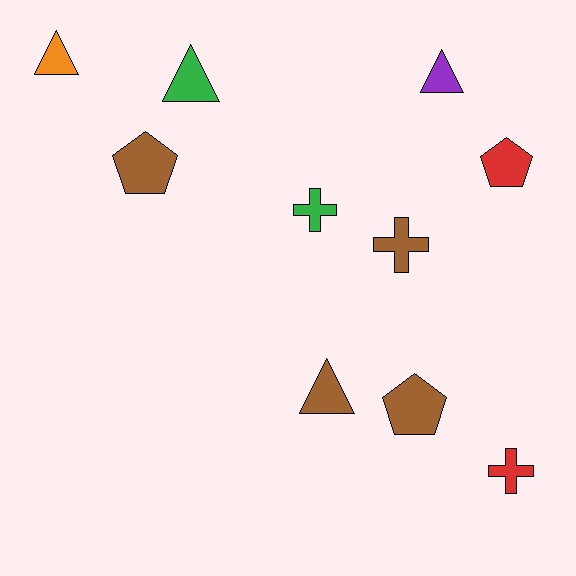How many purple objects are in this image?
There is 1 purple object.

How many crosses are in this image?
There are 3 crosses.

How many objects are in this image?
There are 10 objects.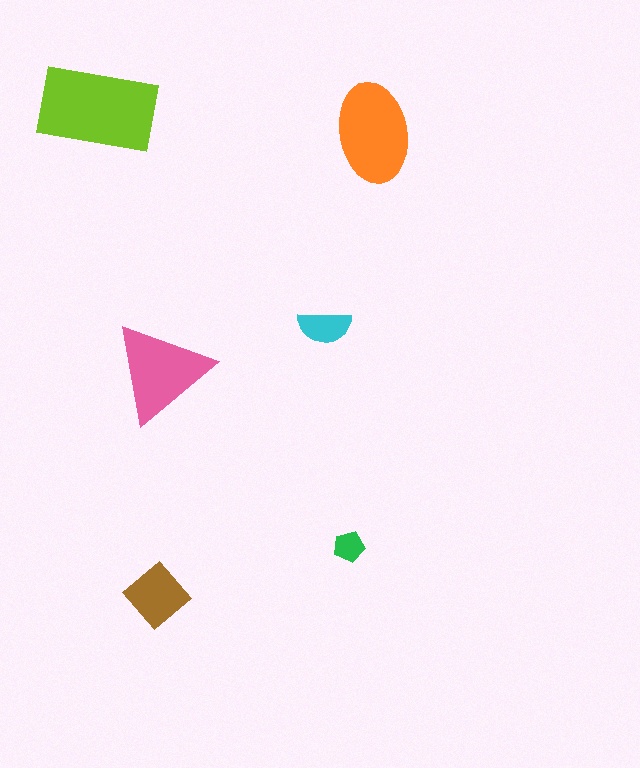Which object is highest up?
The lime rectangle is topmost.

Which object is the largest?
The lime rectangle.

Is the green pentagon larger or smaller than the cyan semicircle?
Smaller.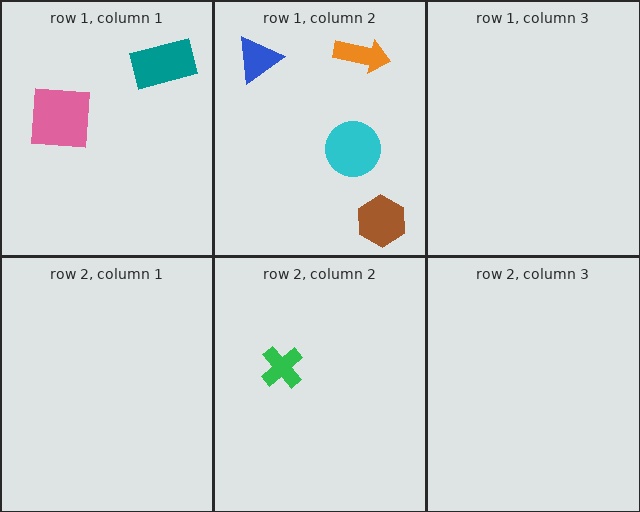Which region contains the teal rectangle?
The row 1, column 1 region.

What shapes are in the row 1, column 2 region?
The orange arrow, the brown hexagon, the blue triangle, the cyan circle.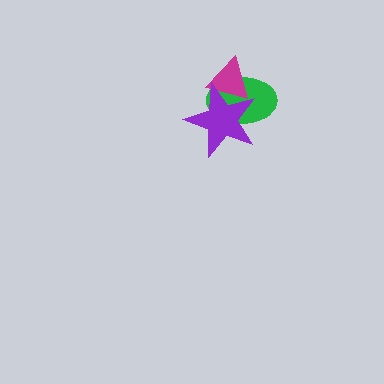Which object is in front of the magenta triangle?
The purple star is in front of the magenta triangle.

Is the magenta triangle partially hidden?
Yes, it is partially covered by another shape.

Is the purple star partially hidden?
No, no other shape covers it.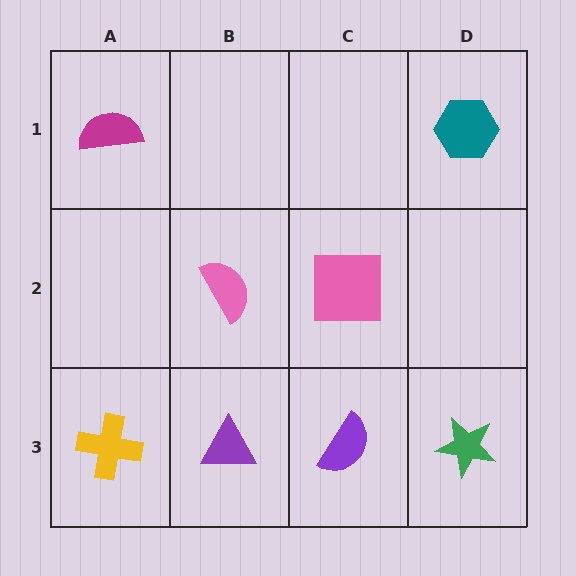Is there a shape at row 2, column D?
No, that cell is empty.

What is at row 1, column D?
A teal hexagon.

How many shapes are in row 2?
2 shapes.